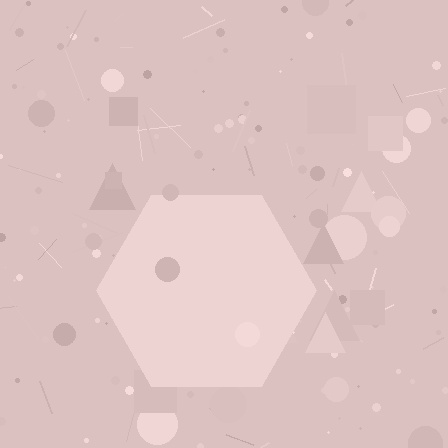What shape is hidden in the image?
A hexagon is hidden in the image.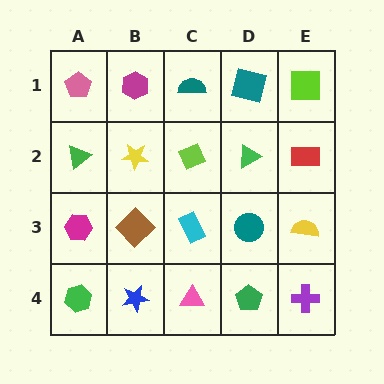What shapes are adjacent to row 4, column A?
A magenta hexagon (row 3, column A), a blue star (row 4, column B).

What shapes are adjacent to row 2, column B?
A magenta hexagon (row 1, column B), a brown diamond (row 3, column B), a green triangle (row 2, column A), a lime diamond (row 2, column C).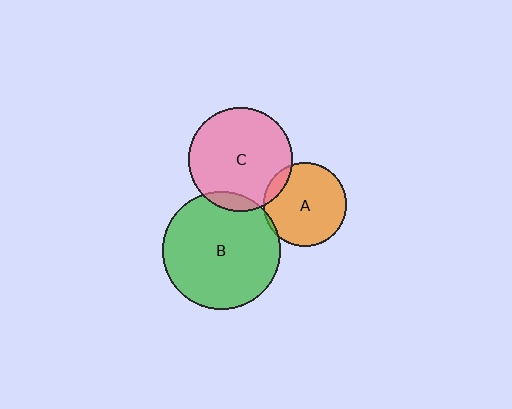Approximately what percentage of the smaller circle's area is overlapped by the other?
Approximately 10%.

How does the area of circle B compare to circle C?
Approximately 1.3 times.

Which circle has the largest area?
Circle B (green).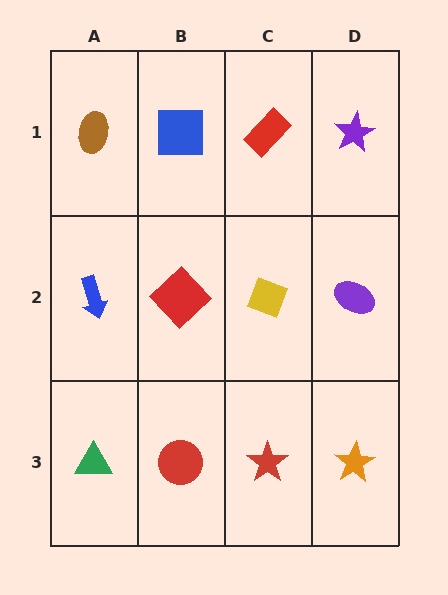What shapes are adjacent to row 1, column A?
A blue arrow (row 2, column A), a blue square (row 1, column B).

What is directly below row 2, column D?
An orange star.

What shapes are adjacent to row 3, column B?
A red diamond (row 2, column B), a green triangle (row 3, column A), a red star (row 3, column C).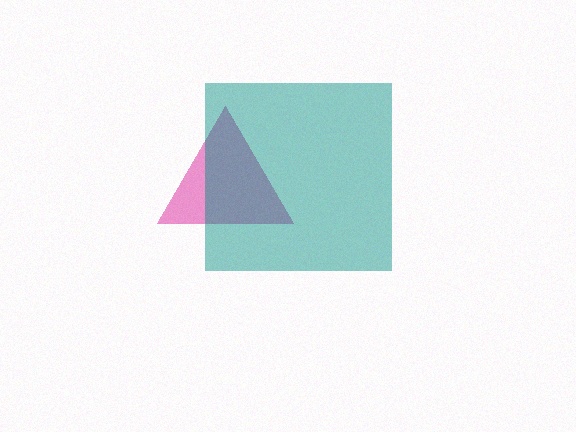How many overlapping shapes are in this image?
There are 2 overlapping shapes in the image.